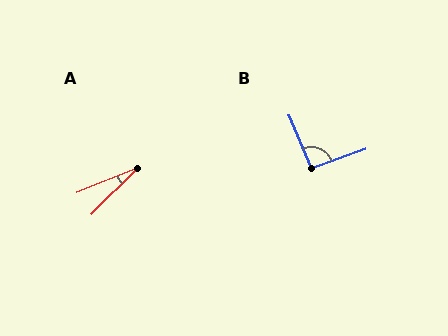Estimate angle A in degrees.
Approximately 23 degrees.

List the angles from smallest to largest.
A (23°), B (92°).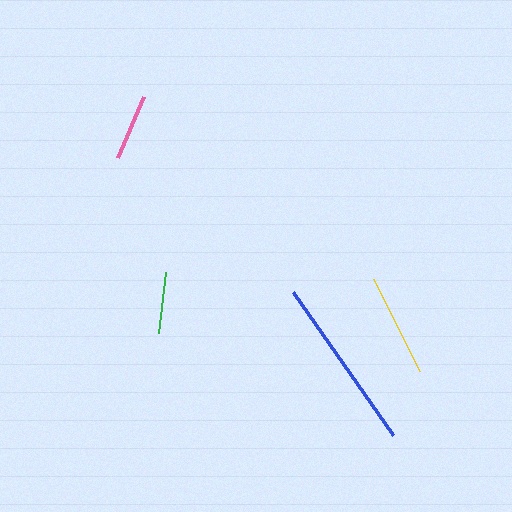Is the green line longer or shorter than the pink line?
The pink line is longer than the green line.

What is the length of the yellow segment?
The yellow segment is approximately 103 pixels long.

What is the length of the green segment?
The green segment is approximately 62 pixels long.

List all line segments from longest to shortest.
From longest to shortest: blue, yellow, pink, green.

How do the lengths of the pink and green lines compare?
The pink and green lines are approximately the same length.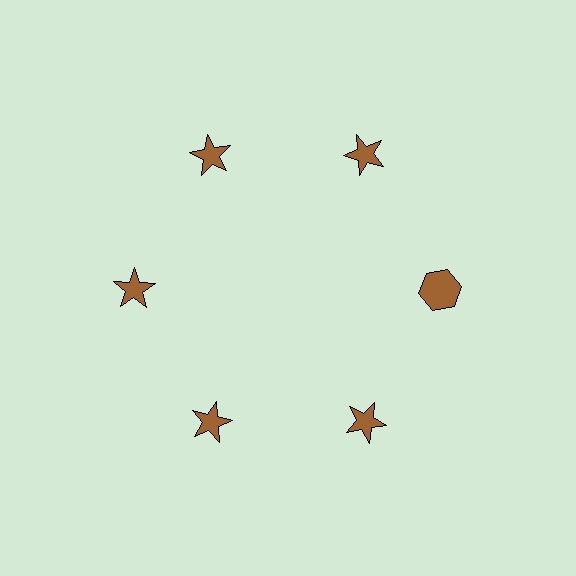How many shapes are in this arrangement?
There are 6 shapes arranged in a ring pattern.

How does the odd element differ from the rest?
It has a different shape: hexagon instead of star.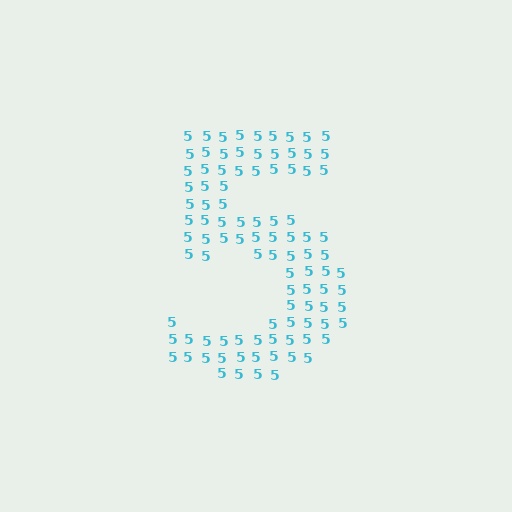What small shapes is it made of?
It is made of small digit 5's.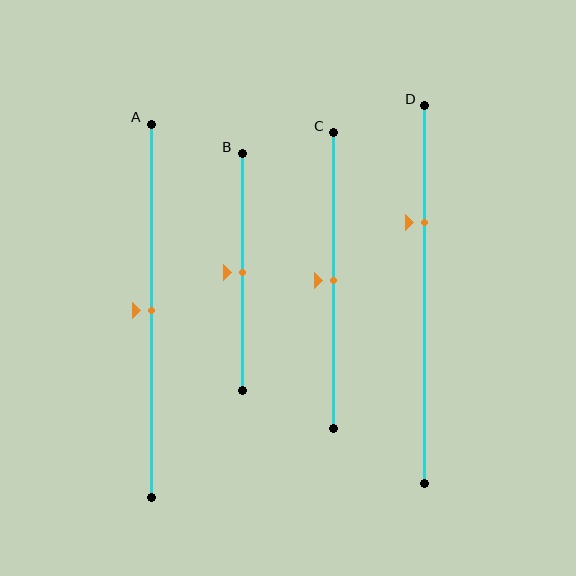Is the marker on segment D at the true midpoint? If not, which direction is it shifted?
No, the marker on segment D is shifted upward by about 19% of the segment length.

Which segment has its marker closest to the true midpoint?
Segment A has its marker closest to the true midpoint.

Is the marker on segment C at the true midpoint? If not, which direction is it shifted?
Yes, the marker on segment C is at the true midpoint.